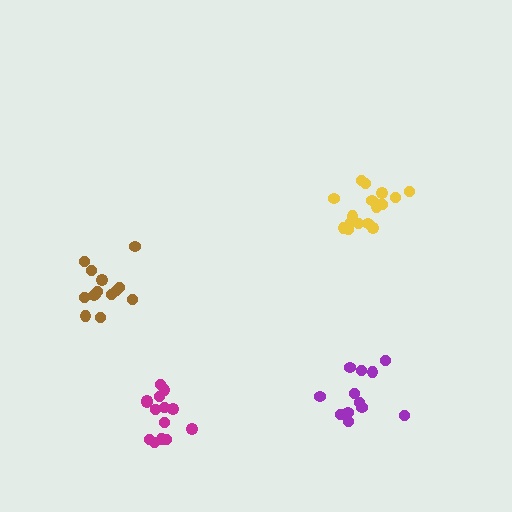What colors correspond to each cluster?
The clusters are colored: yellow, brown, magenta, purple.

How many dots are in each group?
Group 1: 17 dots, Group 2: 14 dots, Group 3: 14 dots, Group 4: 12 dots (57 total).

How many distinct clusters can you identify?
There are 4 distinct clusters.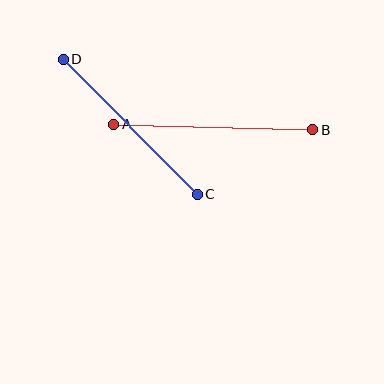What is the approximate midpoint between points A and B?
The midpoint is at approximately (213, 127) pixels.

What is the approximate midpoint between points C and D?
The midpoint is at approximately (130, 127) pixels.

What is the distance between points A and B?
The distance is approximately 199 pixels.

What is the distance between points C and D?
The distance is approximately 190 pixels.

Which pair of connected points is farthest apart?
Points A and B are farthest apart.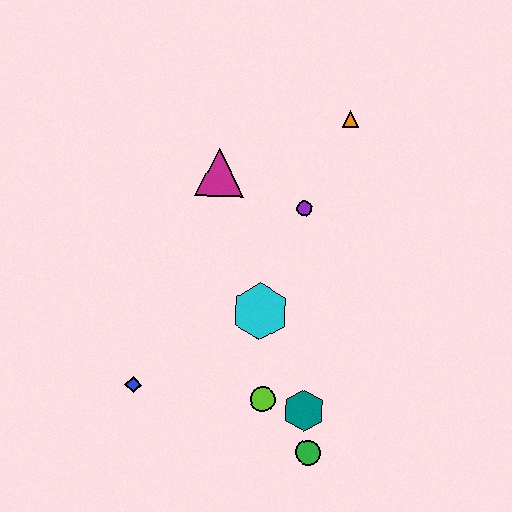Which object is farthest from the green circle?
The orange triangle is farthest from the green circle.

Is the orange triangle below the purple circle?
No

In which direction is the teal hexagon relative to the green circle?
The teal hexagon is above the green circle.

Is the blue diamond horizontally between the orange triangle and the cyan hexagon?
No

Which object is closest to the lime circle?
The teal hexagon is closest to the lime circle.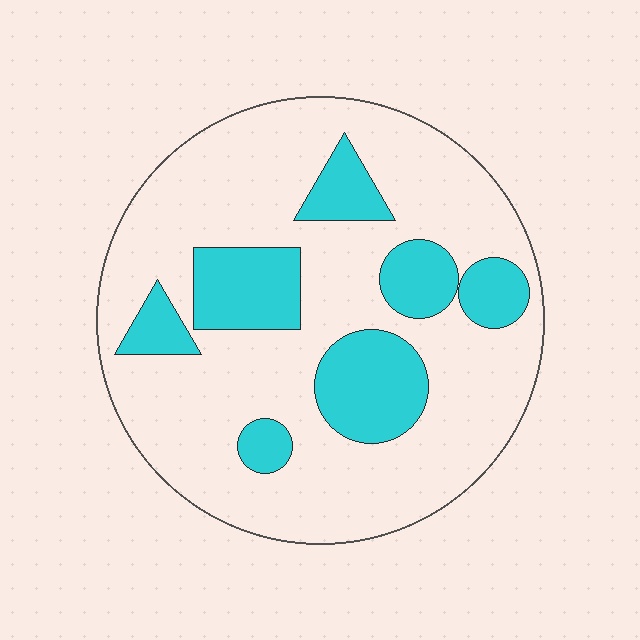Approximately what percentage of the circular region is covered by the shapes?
Approximately 25%.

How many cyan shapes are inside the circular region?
7.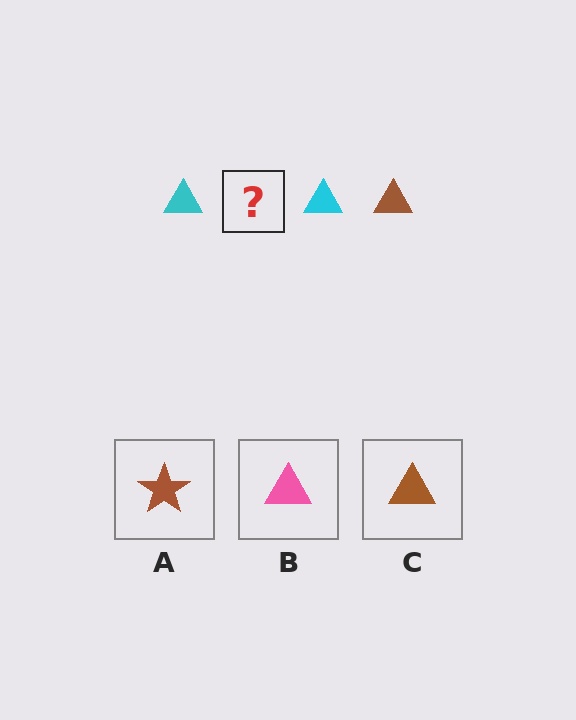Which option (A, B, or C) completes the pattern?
C.